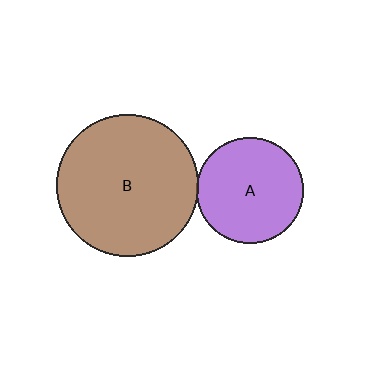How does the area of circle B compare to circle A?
Approximately 1.8 times.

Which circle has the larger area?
Circle B (brown).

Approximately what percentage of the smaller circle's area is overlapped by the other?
Approximately 5%.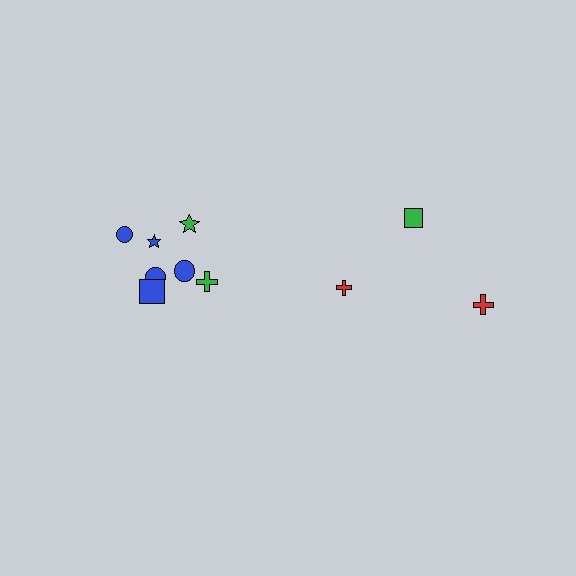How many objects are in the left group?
There are 7 objects.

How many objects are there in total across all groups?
There are 10 objects.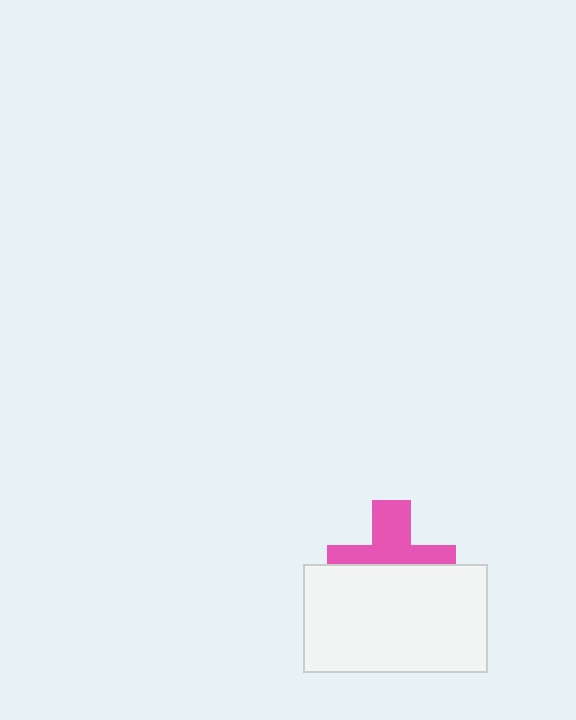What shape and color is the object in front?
The object in front is a white rectangle.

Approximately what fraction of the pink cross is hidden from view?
Roughly 52% of the pink cross is hidden behind the white rectangle.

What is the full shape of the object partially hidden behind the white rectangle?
The partially hidden object is a pink cross.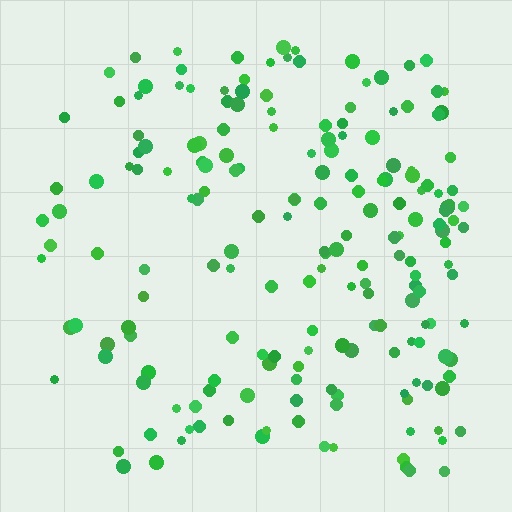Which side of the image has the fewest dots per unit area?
The left.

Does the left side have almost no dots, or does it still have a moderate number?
Still a moderate number, just noticeably fewer than the right.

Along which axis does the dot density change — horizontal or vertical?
Horizontal.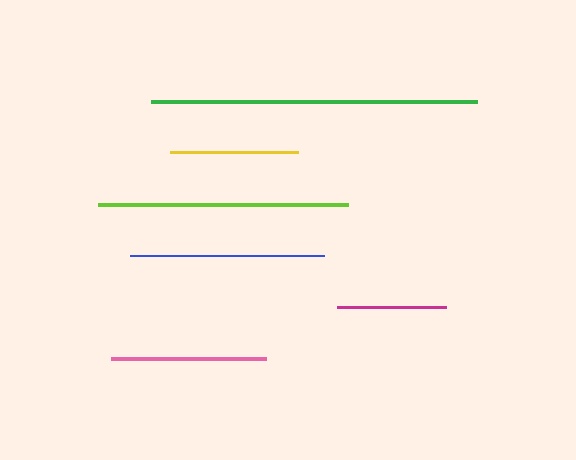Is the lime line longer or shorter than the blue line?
The lime line is longer than the blue line.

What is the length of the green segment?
The green segment is approximately 326 pixels long.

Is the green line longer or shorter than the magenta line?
The green line is longer than the magenta line.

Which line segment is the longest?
The green line is the longest at approximately 326 pixels.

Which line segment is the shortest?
The magenta line is the shortest at approximately 109 pixels.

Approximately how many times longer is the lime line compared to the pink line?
The lime line is approximately 1.6 times the length of the pink line.